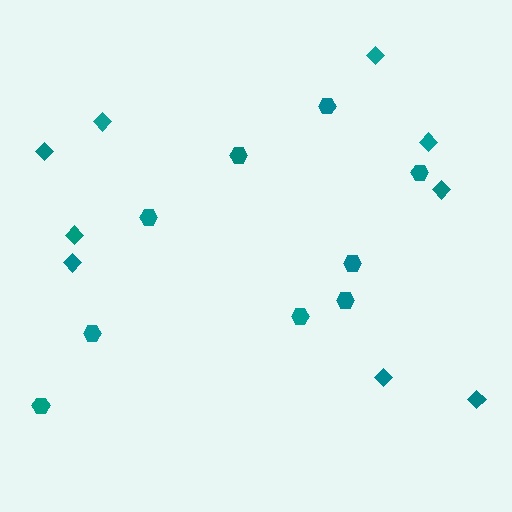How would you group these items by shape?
There are 2 groups: one group of diamonds (9) and one group of hexagons (9).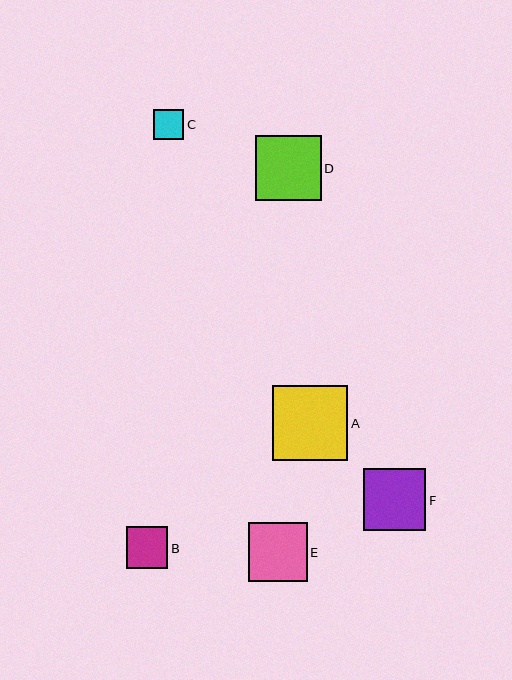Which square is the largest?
Square A is the largest with a size of approximately 75 pixels.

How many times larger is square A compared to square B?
Square A is approximately 1.8 times the size of square B.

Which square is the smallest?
Square C is the smallest with a size of approximately 31 pixels.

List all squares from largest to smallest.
From largest to smallest: A, D, F, E, B, C.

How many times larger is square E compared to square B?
Square E is approximately 1.4 times the size of square B.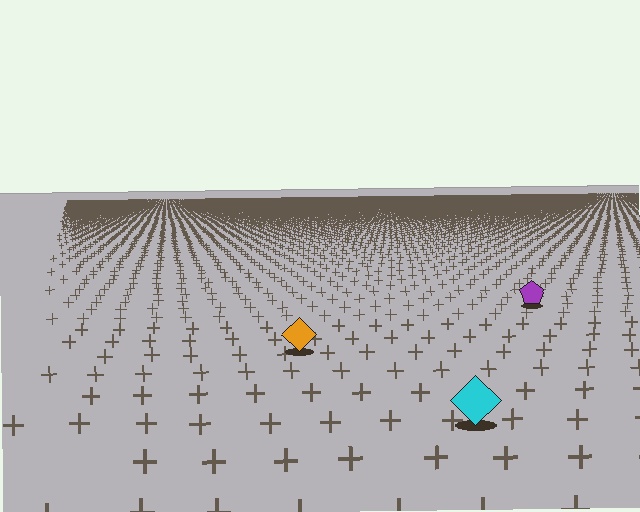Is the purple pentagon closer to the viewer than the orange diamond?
No. The orange diamond is closer — you can tell from the texture gradient: the ground texture is coarser near it.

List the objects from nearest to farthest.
From nearest to farthest: the cyan diamond, the orange diamond, the purple pentagon.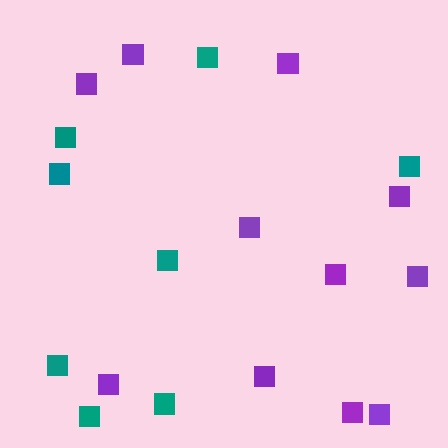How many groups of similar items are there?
There are 2 groups: one group of teal squares (8) and one group of purple squares (11).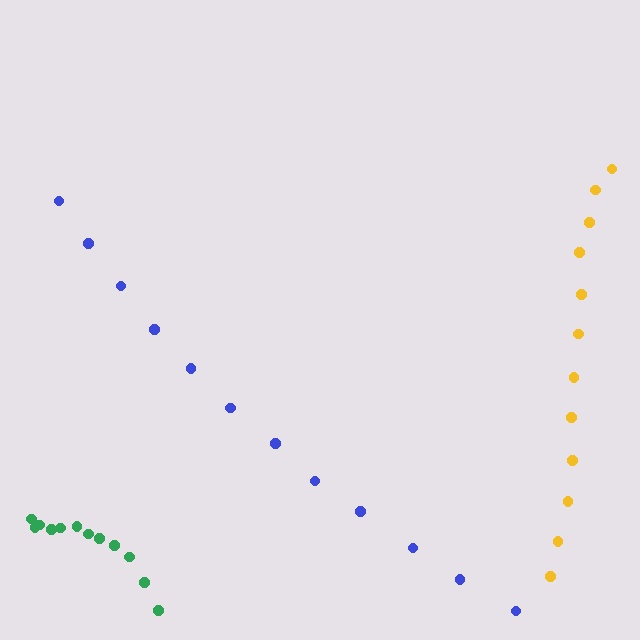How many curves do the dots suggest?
There are 3 distinct paths.